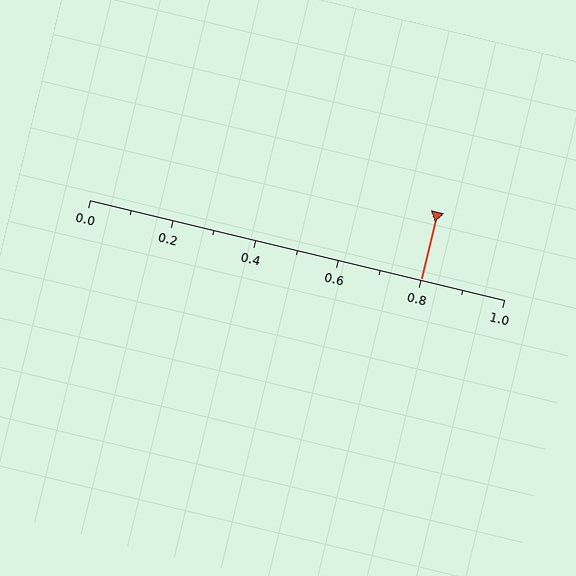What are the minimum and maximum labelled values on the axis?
The axis runs from 0.0 to 1.0.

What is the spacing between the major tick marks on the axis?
The major ticks are spaced 0.2 apart.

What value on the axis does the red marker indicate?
The marker indicates approximately 0.8.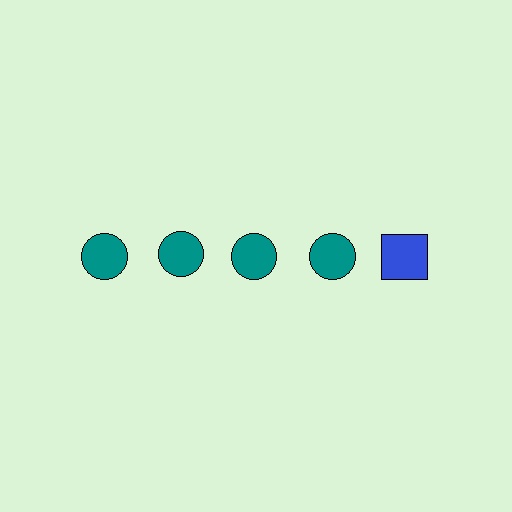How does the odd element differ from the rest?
It differs in both color (blue instead of teal) and shape (square instead of circle).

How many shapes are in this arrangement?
There are 5 shapes arranged in a grid pattern.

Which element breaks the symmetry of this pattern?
The blue square in the top row, rightmost column breaks the symmetry. All other shapes are teal circles.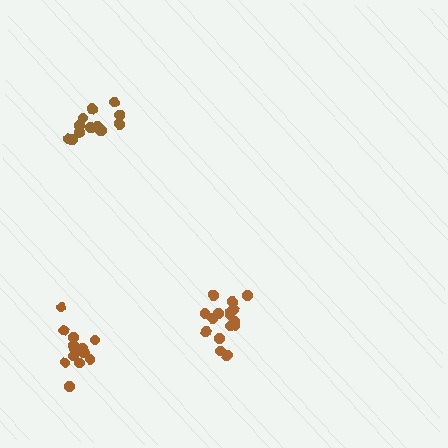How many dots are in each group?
Group 1: 16 dots, Group 2: 13 dots, Group 3: 13 dots (42 total).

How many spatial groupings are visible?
There are 3 spatial groupings.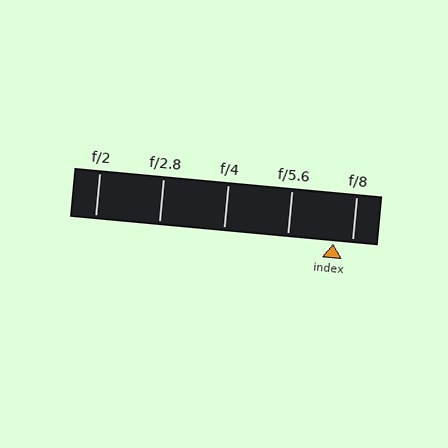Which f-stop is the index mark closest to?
The index mark is closest to f/8.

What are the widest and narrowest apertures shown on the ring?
The widest aperture shown is f/2 and the narrowest is f/8.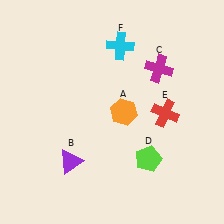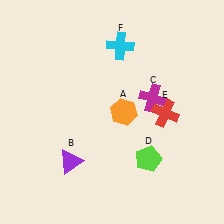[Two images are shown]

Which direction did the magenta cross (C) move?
The magenta cross (C) moved down.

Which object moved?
The magenta cross (C) moved down.